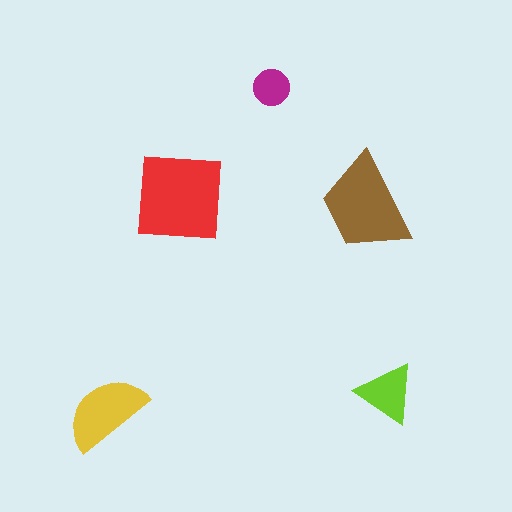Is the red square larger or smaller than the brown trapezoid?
Larger.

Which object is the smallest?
The magenta circle.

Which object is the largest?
The red square.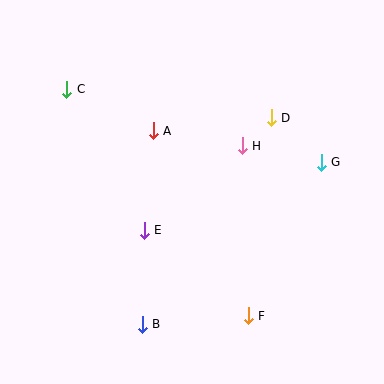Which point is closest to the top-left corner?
Point C is closest to the top-left corner.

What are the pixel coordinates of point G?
Point G is at (321, 162).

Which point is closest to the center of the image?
Point E at (144, 230) is closest to the center.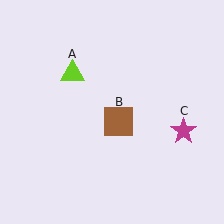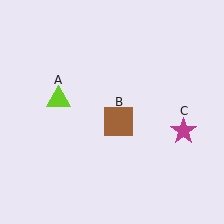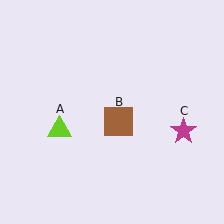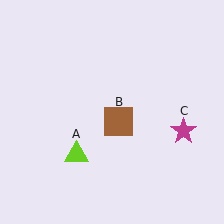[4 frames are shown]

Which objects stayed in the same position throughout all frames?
Brown square (object B) and magenta star (object C) remained stationary.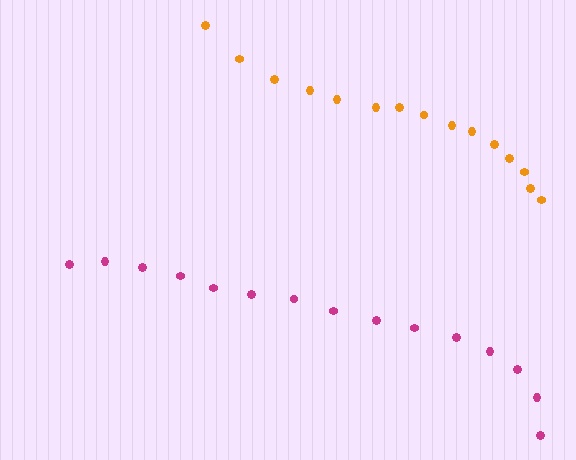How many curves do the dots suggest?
There are 2 distinct paths.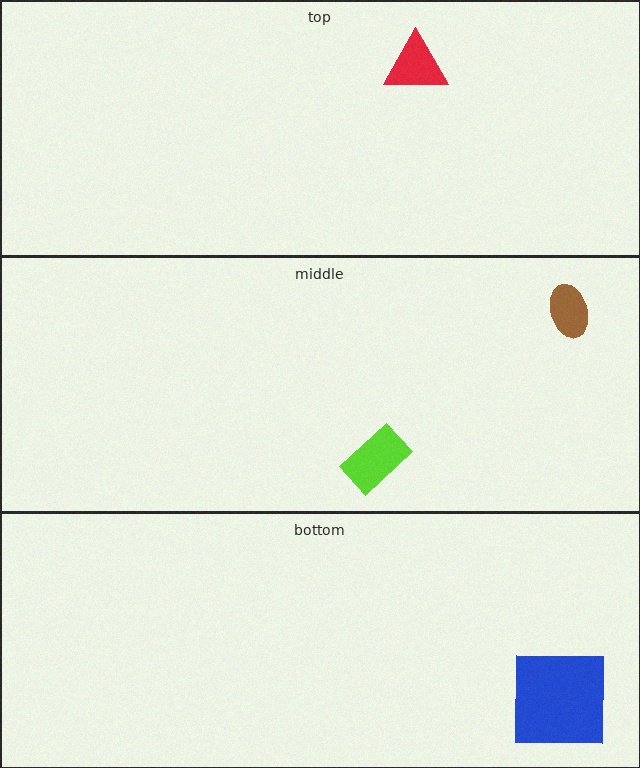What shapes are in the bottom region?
The blue square.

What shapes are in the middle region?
The lime rectangle, the brown ellipse.